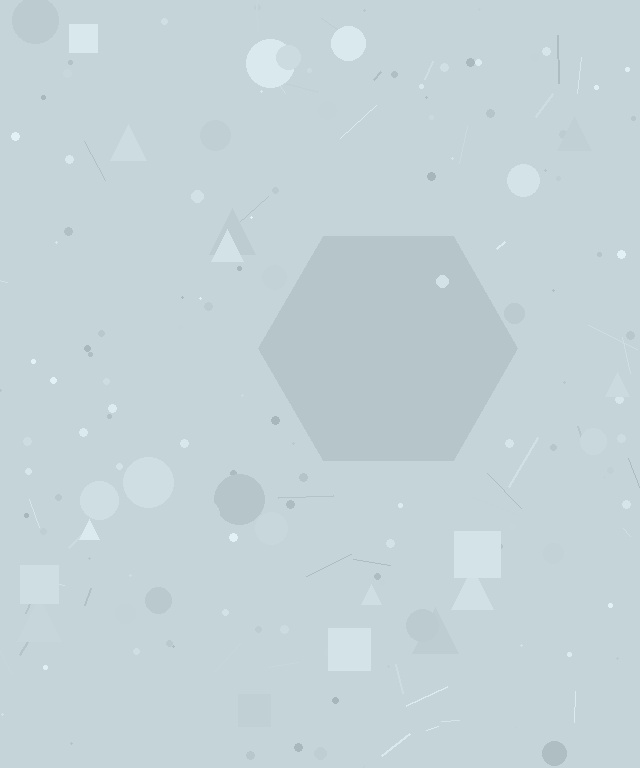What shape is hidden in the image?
A hexagon is hidden in the image.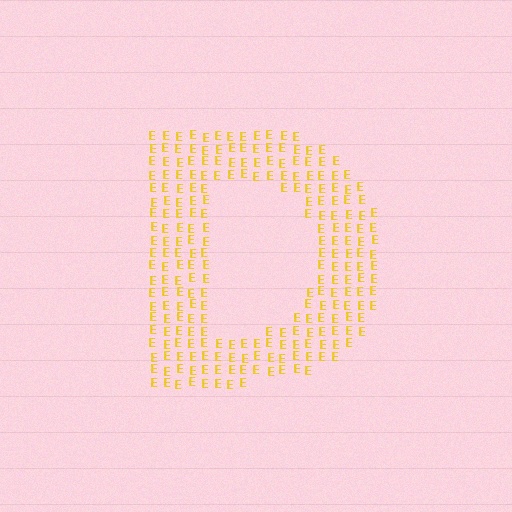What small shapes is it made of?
It is made of small letter E's.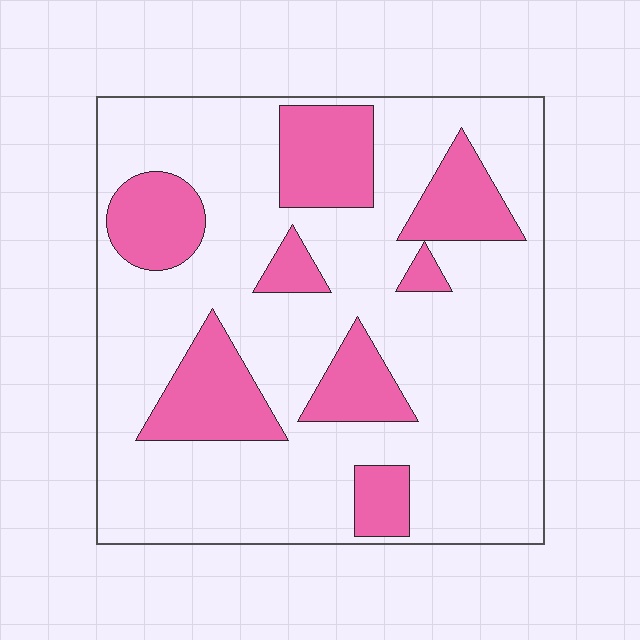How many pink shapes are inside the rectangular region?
8.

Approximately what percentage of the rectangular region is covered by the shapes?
Approximately 25%.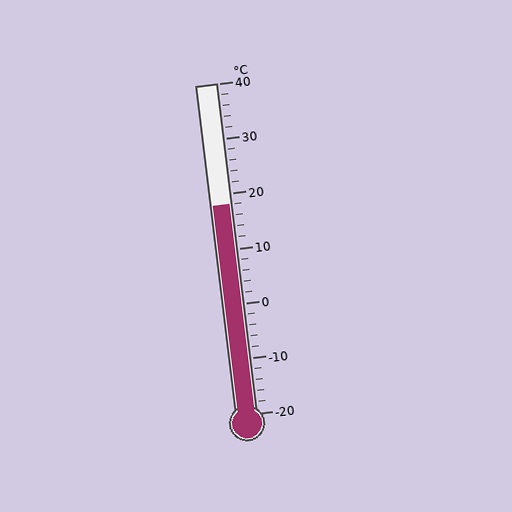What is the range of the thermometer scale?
The thermometer scale ranges from -20°C to 40°C.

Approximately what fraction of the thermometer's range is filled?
The thermometer is filled to approximately 65% of its range.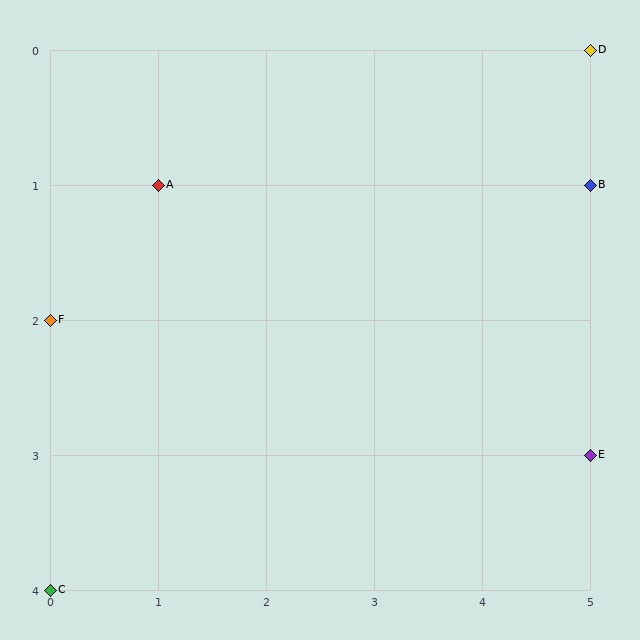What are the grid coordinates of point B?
Point B is at grid coordinates (5, 1).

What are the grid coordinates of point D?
Point D is at grid coordinates (5, 0).